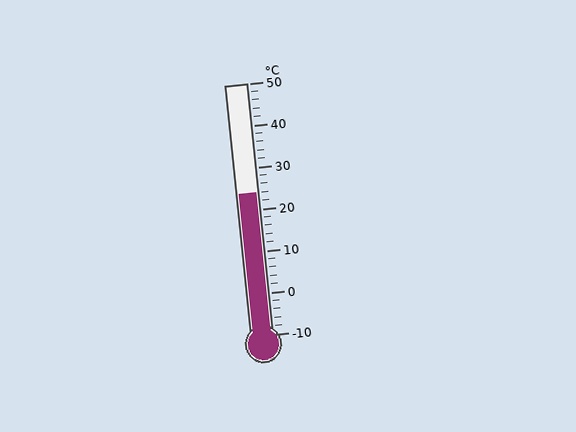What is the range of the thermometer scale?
The thermometer scale ranges from -10°C to 50°C.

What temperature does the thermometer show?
The thermometer shows approximately 24°C.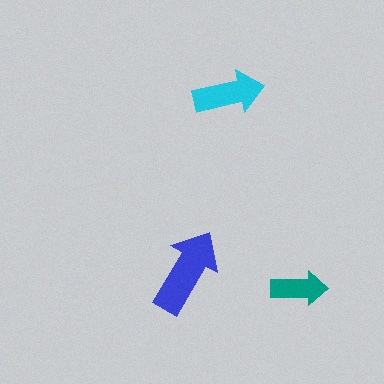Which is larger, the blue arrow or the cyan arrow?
The blue one.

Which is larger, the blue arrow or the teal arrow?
The blue one.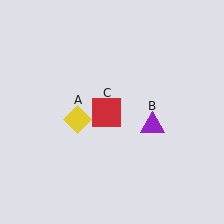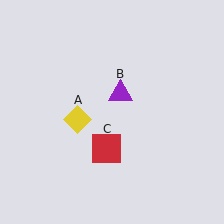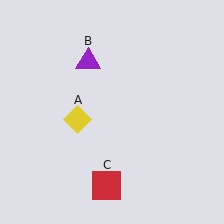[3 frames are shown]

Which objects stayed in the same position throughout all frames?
Yellow diamond (object A) remained stationary.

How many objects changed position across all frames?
2 objects changed position: purple triangle (object B), red square (object C).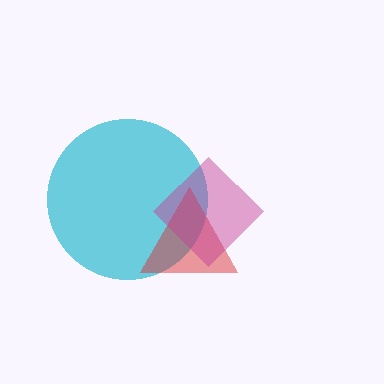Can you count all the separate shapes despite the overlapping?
Yes, there are 3 separate shapes.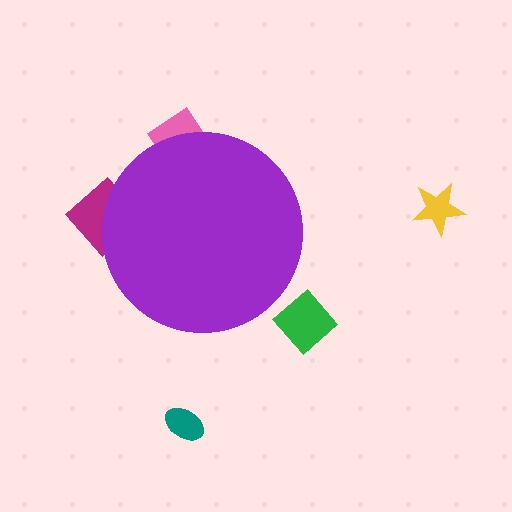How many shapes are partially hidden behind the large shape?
2 shapes are partially hidden.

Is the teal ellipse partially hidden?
No, the teal ellipse is fully visible.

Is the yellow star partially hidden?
No, the yellow star is fully visible.